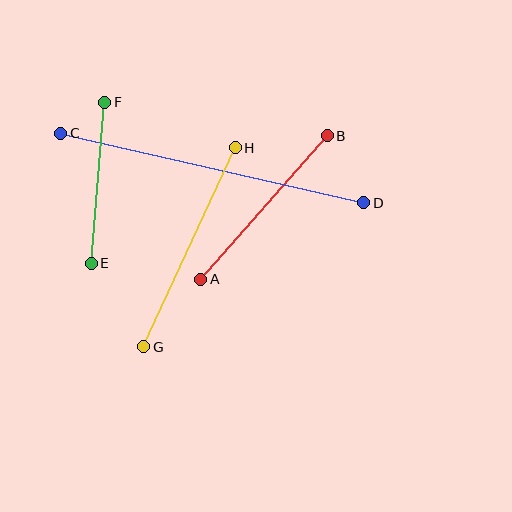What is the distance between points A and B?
The distance is approximately 191 pixels.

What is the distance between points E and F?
The distance is approximately 162 pixels.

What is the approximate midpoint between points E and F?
The midpoint is at approximately (98, 183) pixels.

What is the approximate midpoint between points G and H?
The midpoint is at approximately (190, 247) pixels.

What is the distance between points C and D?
The distance is approximately 311 pixels.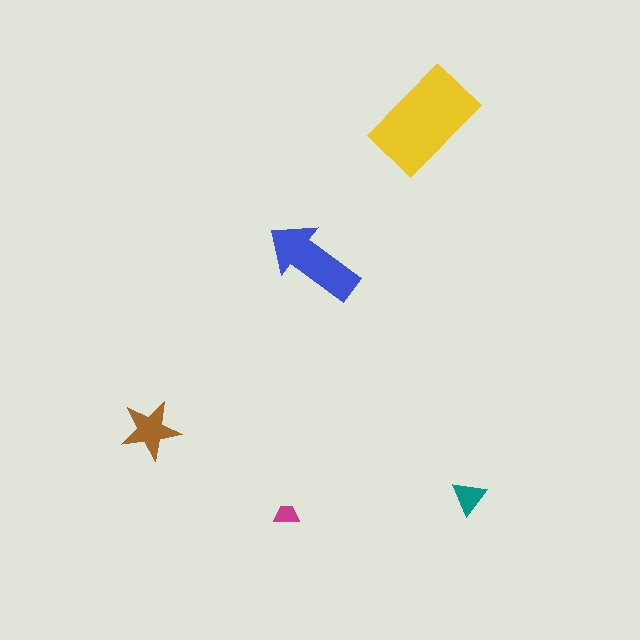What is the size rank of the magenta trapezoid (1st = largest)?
5th.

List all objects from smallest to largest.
The magenta trapezoid, the teal triangle, the brown star, the blue arrow, the yellow rectangle.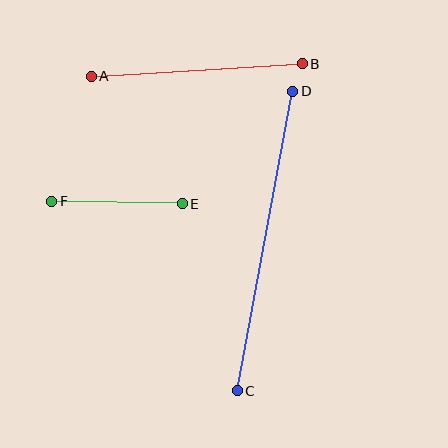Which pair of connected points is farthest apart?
Points C and D are farthest apart.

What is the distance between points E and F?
The distance is approximately 131 pixels.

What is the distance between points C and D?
The distance is approximately 304 pixels.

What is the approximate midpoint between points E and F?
The midpoint is at approximately (117, 203) pixels.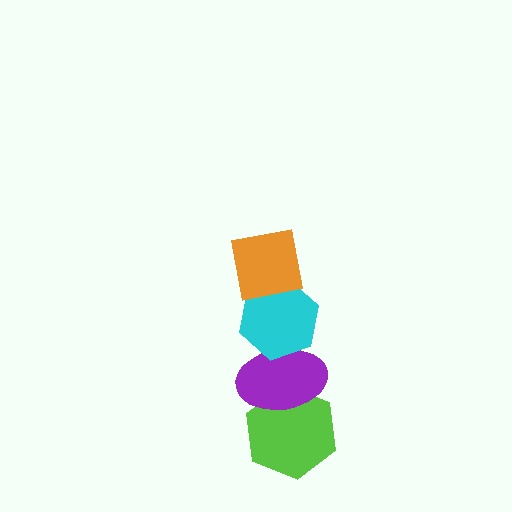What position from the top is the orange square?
The orange square is 1st from the top.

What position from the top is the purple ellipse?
The purple ellipse is 3rd from the top.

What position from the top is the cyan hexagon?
The cyan hexagon is 2nd from the top.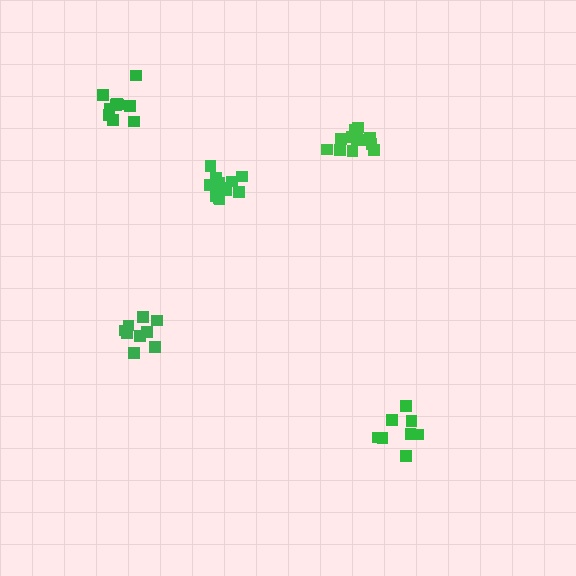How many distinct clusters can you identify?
There are 5 distinct clusters.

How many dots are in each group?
Group 1: 13 dots, Group 2: 9 dots, Group 3: 8 dots, Group 4: 10 dots, Group 5: 14 dots (54 total).